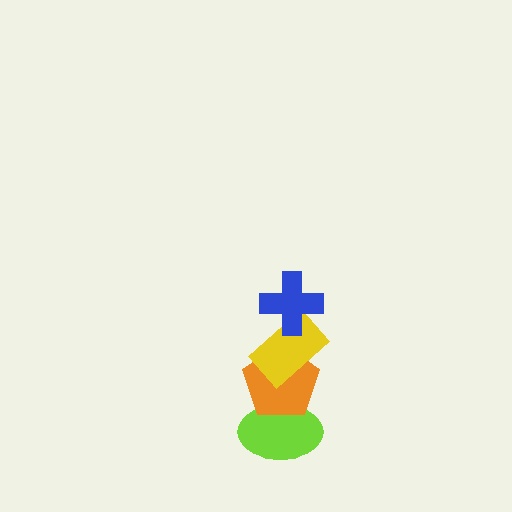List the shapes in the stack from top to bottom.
From top to bottom: the blue cross, the yellow rectangle, the orange pentagon, the lime ellipse.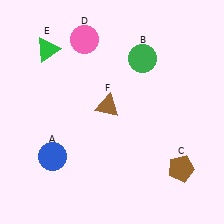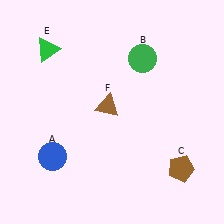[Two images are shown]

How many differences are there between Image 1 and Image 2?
There is 1 difference between the two images.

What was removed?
The pink circle (D) was removed in Image 2.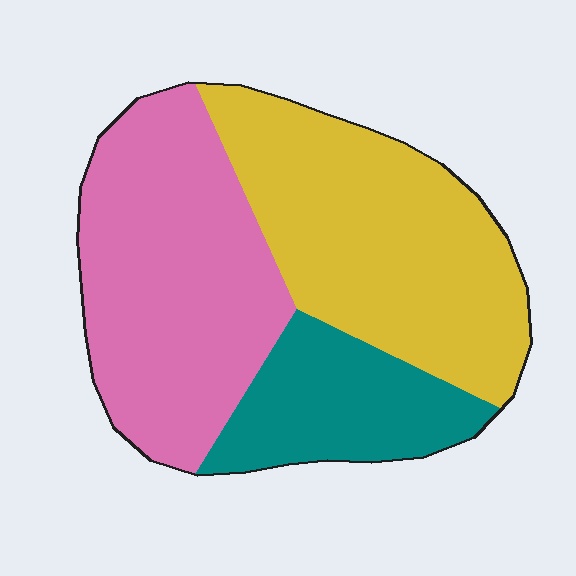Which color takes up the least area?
Teal, at roughly 20%.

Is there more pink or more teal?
Pink.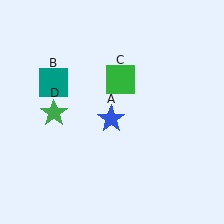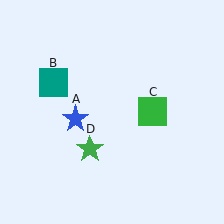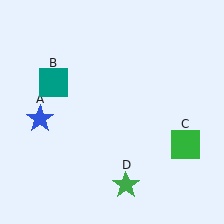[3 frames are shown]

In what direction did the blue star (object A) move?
The blue star (object A) moved left.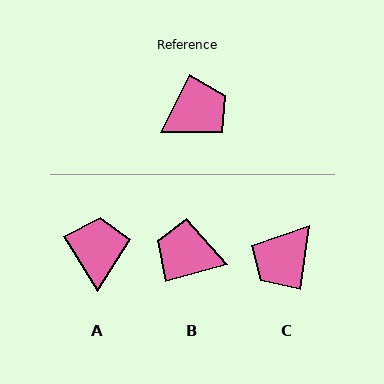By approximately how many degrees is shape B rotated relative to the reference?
Approximately 131 degrees counter-clockwise.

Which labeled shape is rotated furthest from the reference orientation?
C, about 161 degrees away.